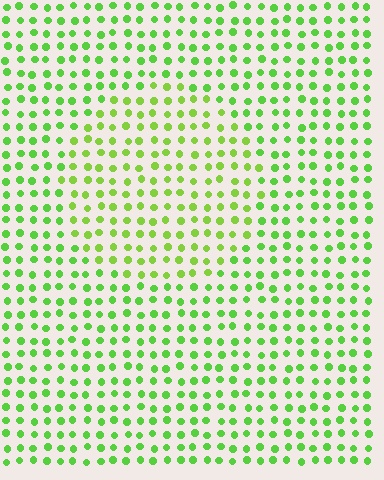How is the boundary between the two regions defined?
The boundary is defined purely by a slight shift in hue (about 18 degrees). Spacing, size, and orientation are identical on both sides.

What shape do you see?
I see a circle.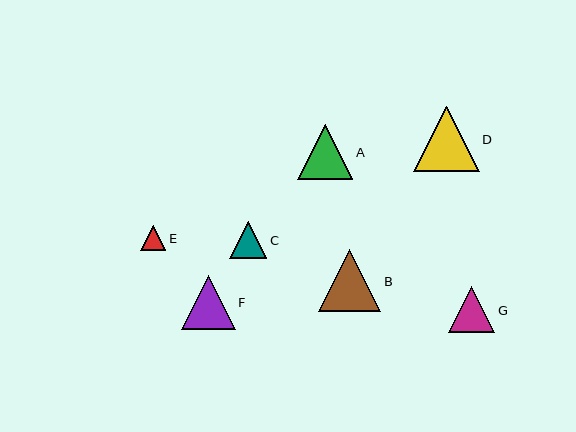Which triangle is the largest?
Triangle D is the largest with a size of approximately 65 pixels.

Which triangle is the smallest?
Triangle E is the smallest with a size of approximately 25 pixels.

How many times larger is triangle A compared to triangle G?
Triangle A is approximately 1.2 times the size of triangle G.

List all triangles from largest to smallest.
From largest to smallest: D, B, A, F, G, C, E.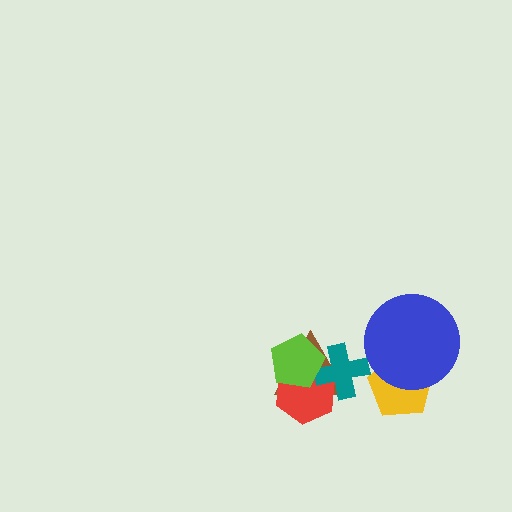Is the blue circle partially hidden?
No, no other shape covers it.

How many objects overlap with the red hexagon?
3 objects overlap with the red hexagon.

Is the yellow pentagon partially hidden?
Yes, it is partially covered by another shape.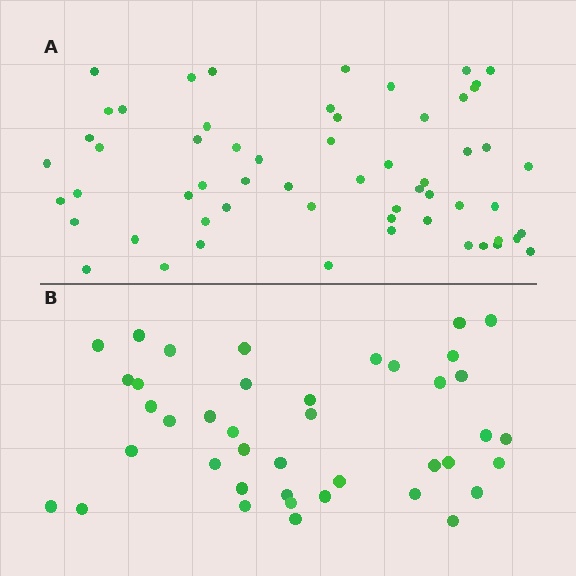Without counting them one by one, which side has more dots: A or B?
Region A (the top region) has more dots.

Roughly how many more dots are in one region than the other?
Region A has approximately 20 more dots than region B.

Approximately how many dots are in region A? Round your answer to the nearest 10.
About 60 dots. (The exact count is 59, which rounds to 60.)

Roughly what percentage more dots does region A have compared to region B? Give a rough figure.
About 45% more.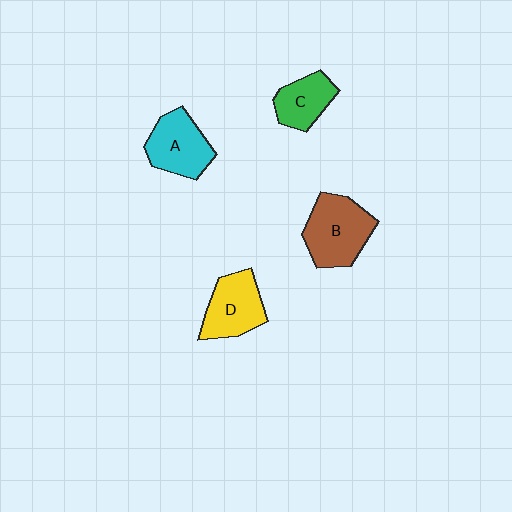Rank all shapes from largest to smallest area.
From largest to smallest: B (brown), A (cyan), D (yellow), C (green).